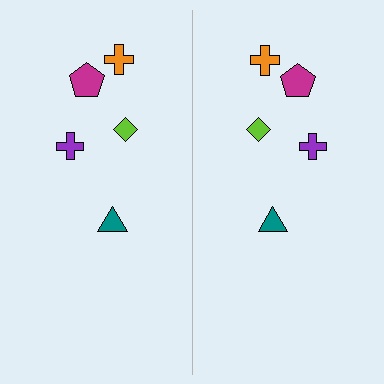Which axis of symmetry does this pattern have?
The pattern has a vertical axis of symmetry running through the center of the image.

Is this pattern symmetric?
Yes, this pattern has bilateral (reflection) symmetry.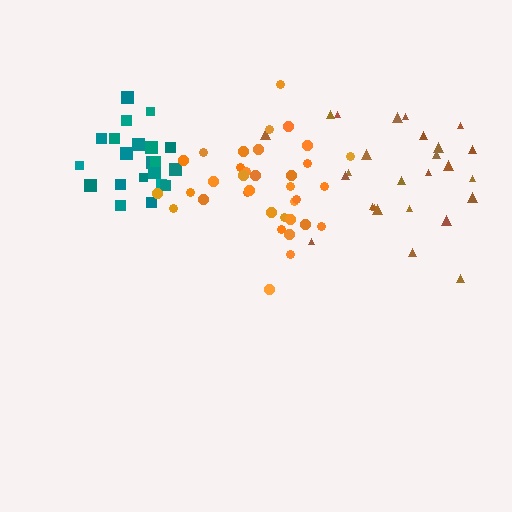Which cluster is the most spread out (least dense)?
Brown.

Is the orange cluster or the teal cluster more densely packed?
Teal.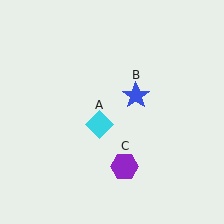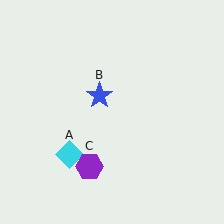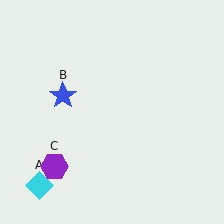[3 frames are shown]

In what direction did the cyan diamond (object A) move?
The cyan diamond (object A) moved down and to the left.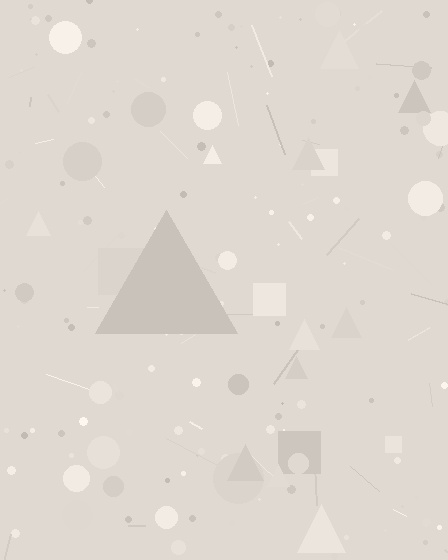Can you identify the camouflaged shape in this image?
The camouflaged shape is a triangle.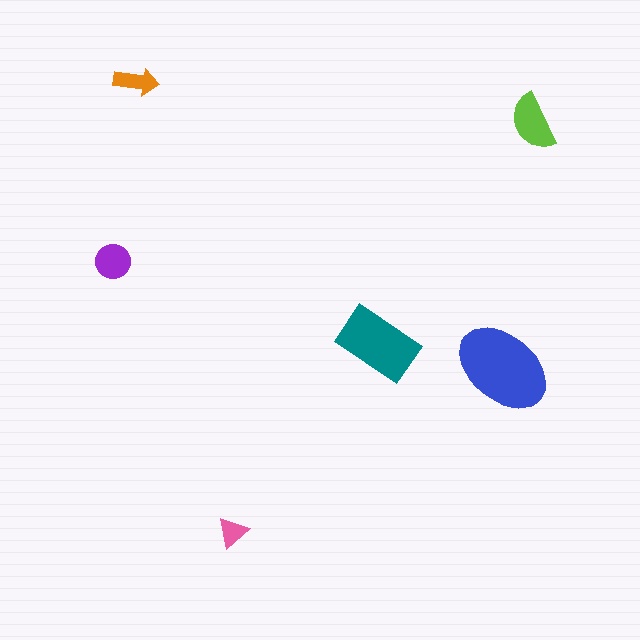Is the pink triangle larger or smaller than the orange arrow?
Smaller.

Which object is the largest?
The blue ellipse.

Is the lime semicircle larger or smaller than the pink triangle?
Larger.